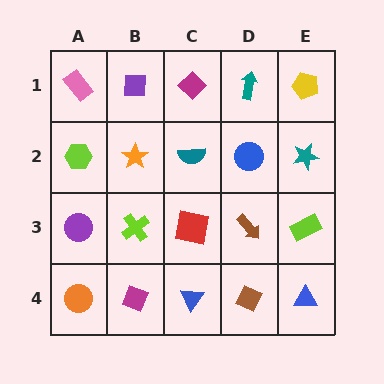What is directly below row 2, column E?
A lime rectangle.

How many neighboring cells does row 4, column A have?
2.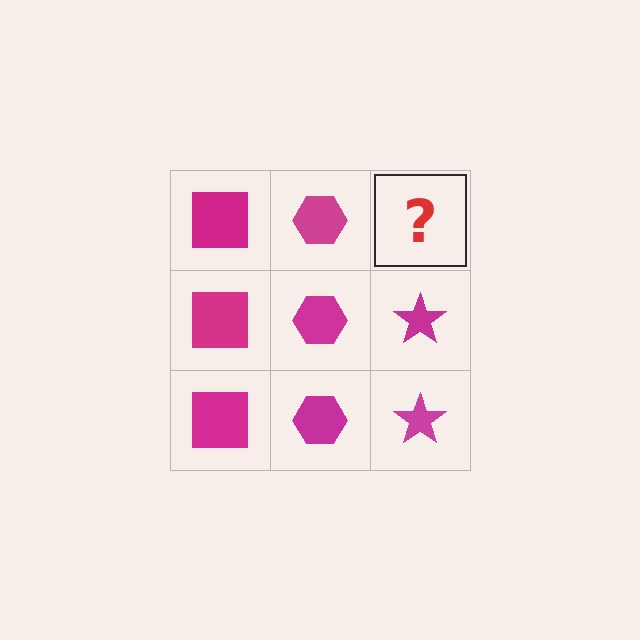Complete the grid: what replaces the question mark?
The question mark should be replaced with a magenta star.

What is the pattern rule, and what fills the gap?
The rule is that each column has a consistent shape. The gap should be filled with a magenta star.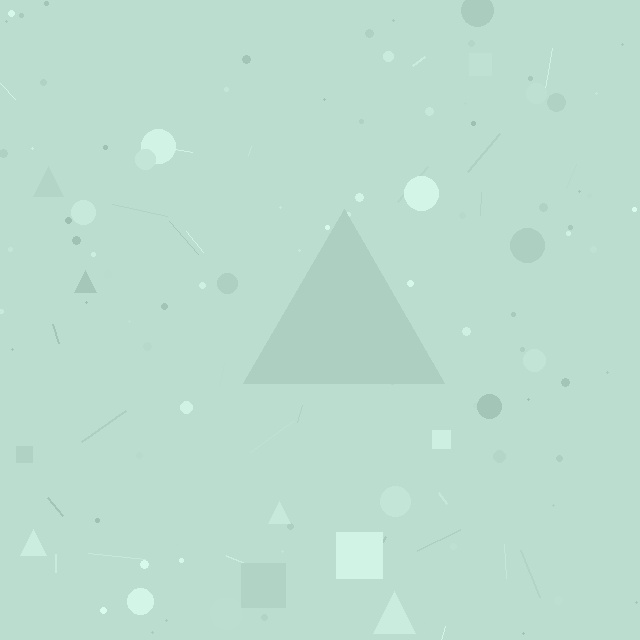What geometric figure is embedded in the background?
A triangle is embedded in the background.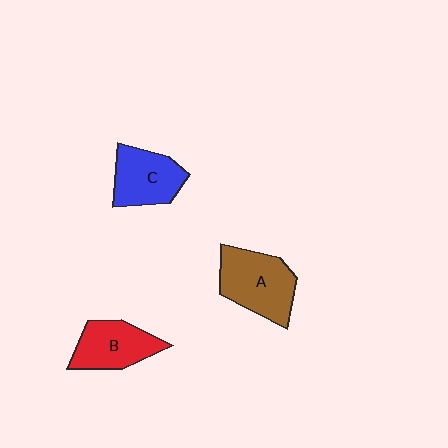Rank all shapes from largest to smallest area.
From largest to smallest: A (brown), C (blue), B (red).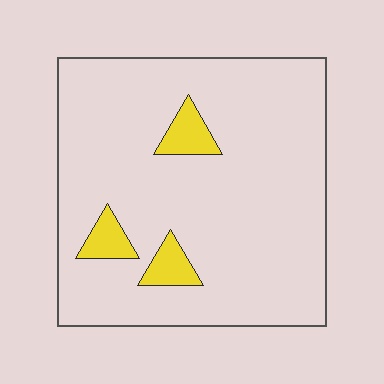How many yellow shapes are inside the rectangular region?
3.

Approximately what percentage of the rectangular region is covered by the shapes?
Approximately 10%.